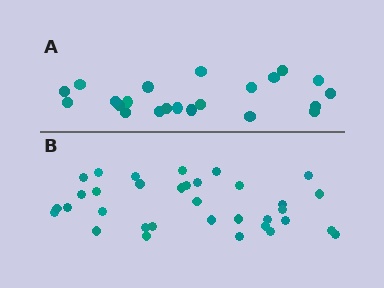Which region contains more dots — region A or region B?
Region B (the bottom region) has more dots.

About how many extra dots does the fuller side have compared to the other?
Region B has roughly 12 or so more dots than region A.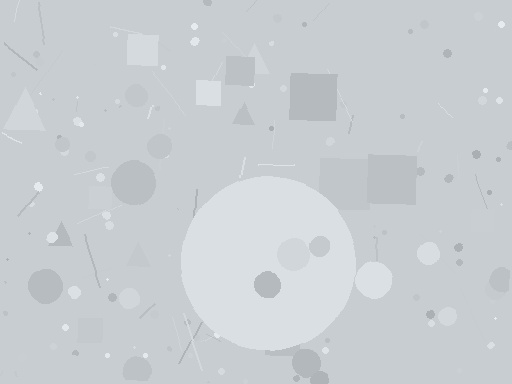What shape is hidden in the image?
A circle is hidden in the image.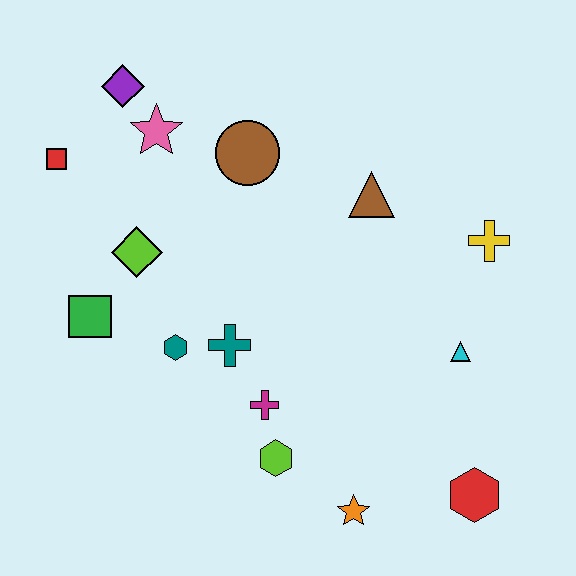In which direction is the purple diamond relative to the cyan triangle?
The purple diamond is to the left of the cyan triangle.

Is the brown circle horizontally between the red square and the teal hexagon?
No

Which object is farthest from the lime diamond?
The red hexagon is farthest from the lime diamond.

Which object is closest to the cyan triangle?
The yellow cross is closest to the cyan triangle.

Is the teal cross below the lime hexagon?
No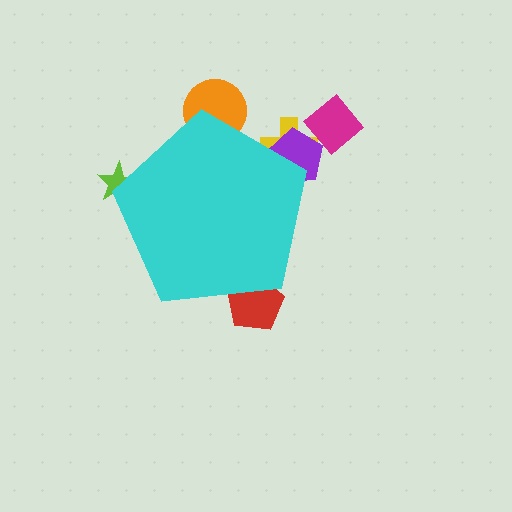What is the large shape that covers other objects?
A cyan pentagon.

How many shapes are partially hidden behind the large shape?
5 shapes are partially hidden.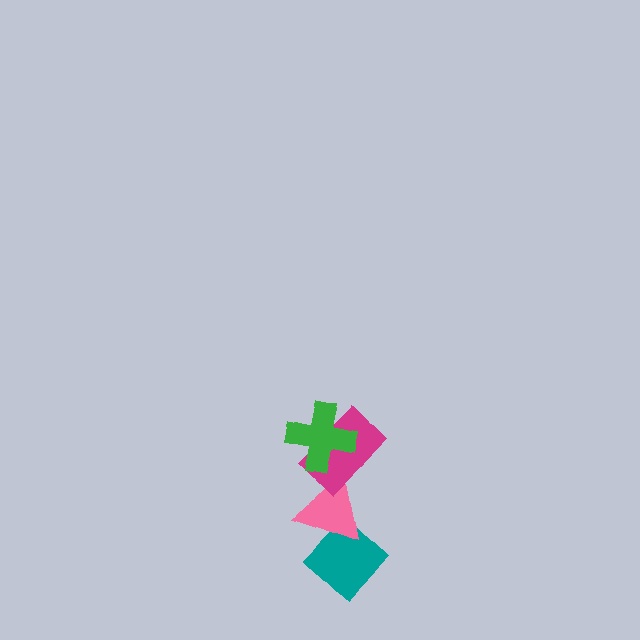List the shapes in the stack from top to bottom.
From top to bottom: the green cross, the magenta rectangle, the pink triangle, the teal diamond.